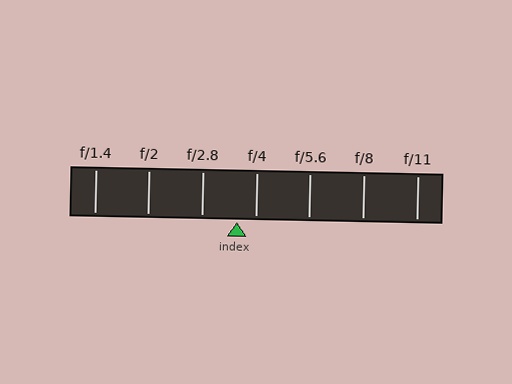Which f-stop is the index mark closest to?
The index mark is closest to f/4.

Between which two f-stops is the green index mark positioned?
The index mark is between f/2.8 and f/4.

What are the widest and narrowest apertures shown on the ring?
The widest aperture shown is f/1.4 and the narrowest is f/11.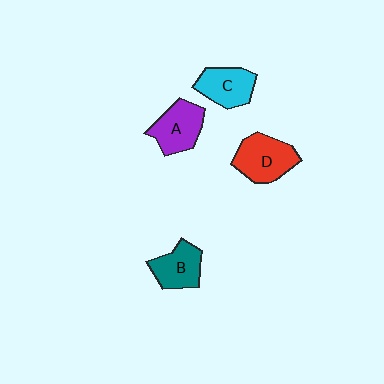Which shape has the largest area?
Shape D (red).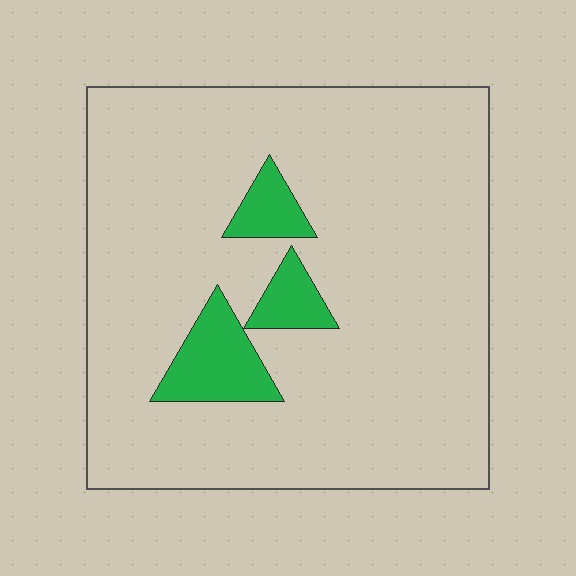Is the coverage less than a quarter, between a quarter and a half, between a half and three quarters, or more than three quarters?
Less than a quarter.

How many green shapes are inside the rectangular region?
3.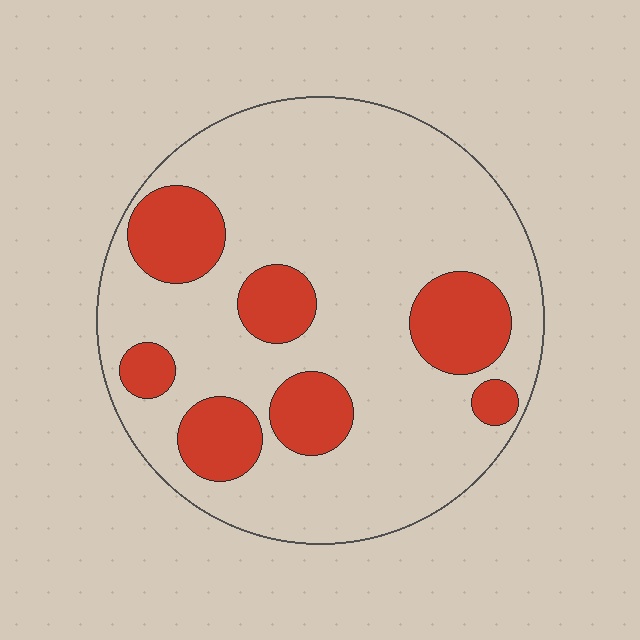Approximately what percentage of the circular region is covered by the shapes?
Approximately 25%.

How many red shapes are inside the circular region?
7.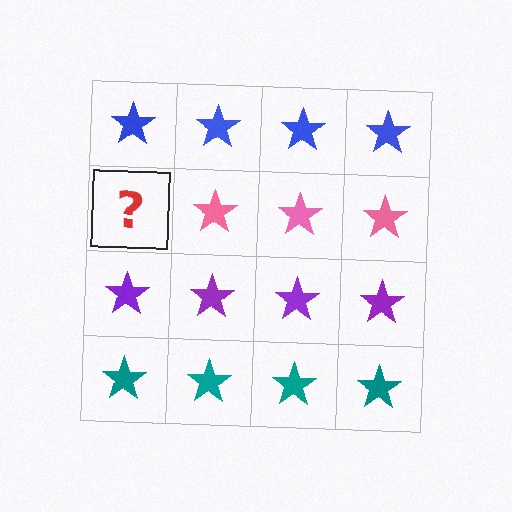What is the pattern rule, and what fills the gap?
The rule is that each row has a consistent color. The gap should be filled with a pink star.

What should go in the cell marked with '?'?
The missing cell should contain a pink star.